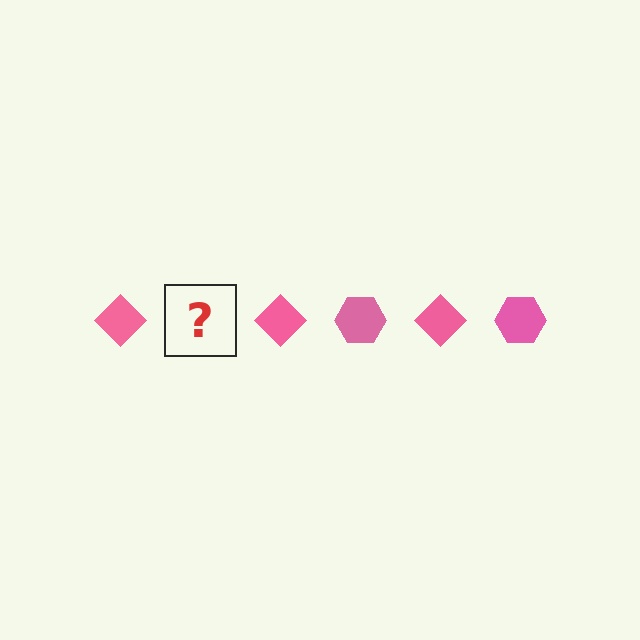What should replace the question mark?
The question mark should be replaced with a pink hexagon.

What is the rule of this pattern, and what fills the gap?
The rule is that the pattern cycles through diamond, hexagon shapes in pink. The gap should be filled with a pink hexagon.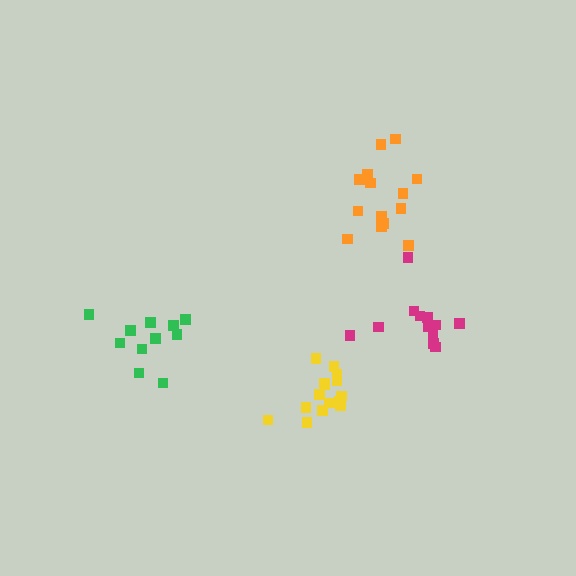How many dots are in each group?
Group 1: 15 dots, Group 2: 11 dots, Group 3: 12 dots, Group 4: 14 dots (52 total).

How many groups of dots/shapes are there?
There are 4 groups.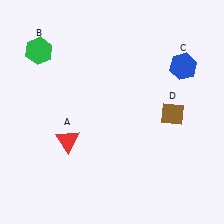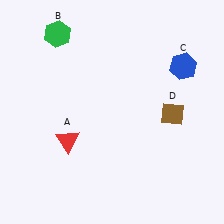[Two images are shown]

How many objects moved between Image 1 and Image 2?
1 object moved between the two images.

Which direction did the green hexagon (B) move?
The green hexagon (B) moved right.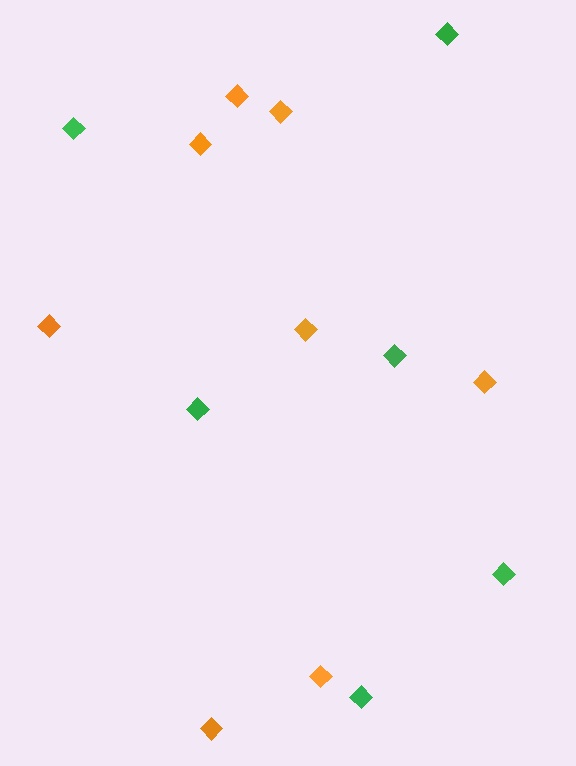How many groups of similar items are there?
There are 2 groups: one group of orange diamonds (8) and one group of green diamonds (6).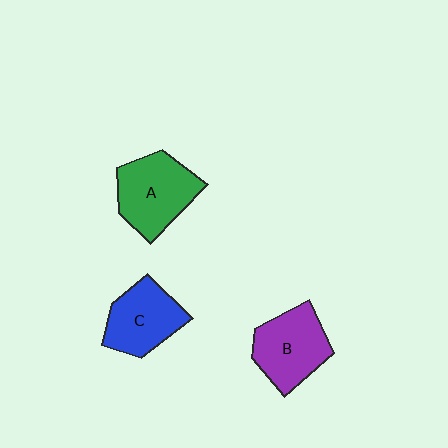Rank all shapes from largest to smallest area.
From largest to smallest: A (green), B (purple), C (blue).